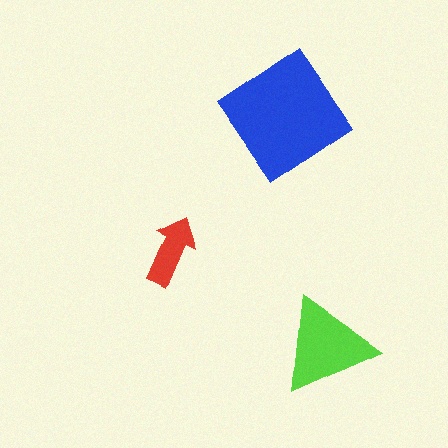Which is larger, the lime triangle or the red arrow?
The lime triangle.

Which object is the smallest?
The red arrow.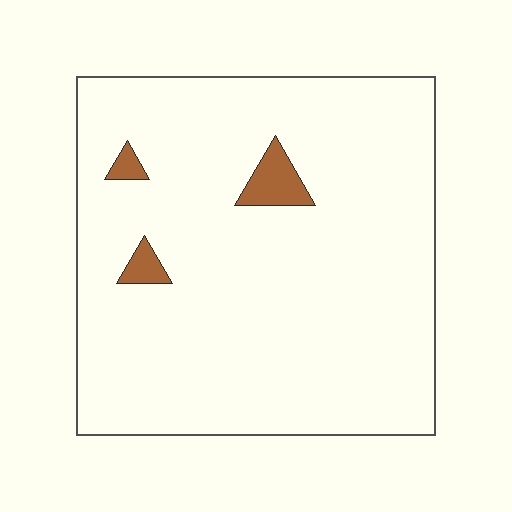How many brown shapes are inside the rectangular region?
3.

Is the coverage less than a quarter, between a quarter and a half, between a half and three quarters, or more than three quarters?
Less than a quarter.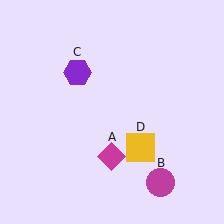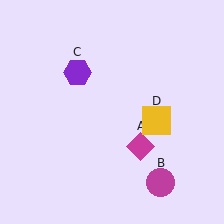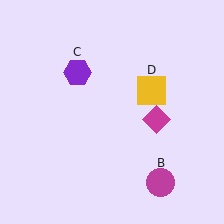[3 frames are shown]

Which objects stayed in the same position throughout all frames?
Magenta circle (object B) and purple hexagon (object C) remained stationary.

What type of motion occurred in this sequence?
The magenta diamond (object A), yellow square (object D) rotated counterclockwise around the center of the scene.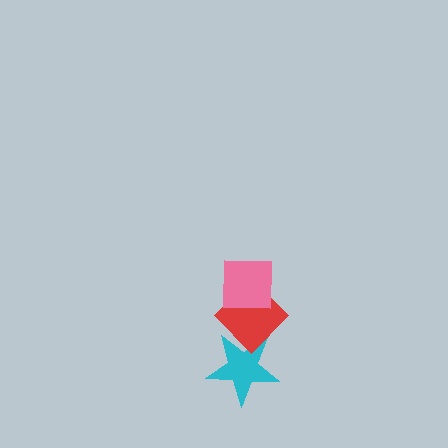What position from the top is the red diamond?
The red diamond is 2nd from the top.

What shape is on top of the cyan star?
The red diamond is on top of the cyan star.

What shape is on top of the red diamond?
The pink square is on top of the red diamond.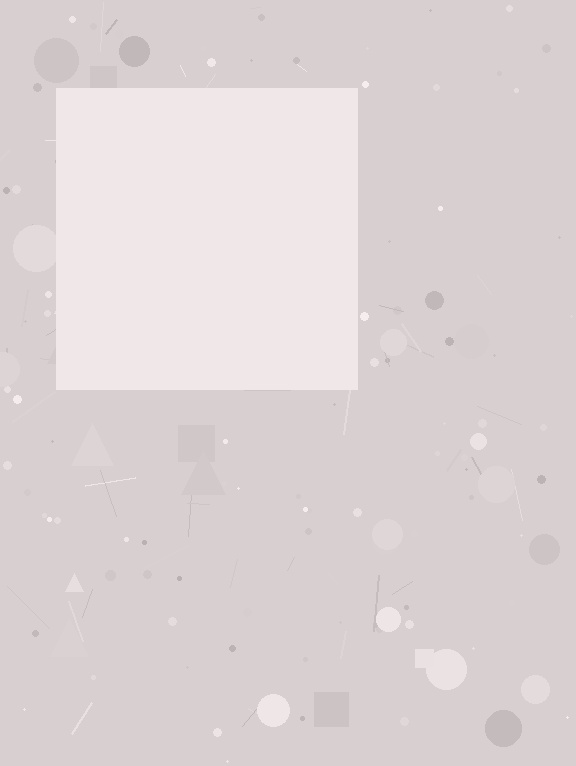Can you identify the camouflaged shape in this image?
The camouflaged shape is a square.